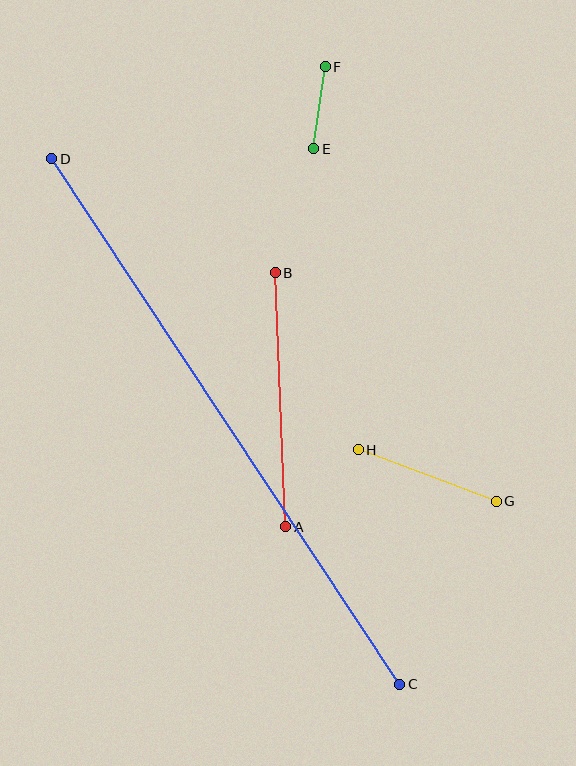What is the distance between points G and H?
The distance is approximately 147 pixels.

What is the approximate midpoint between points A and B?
The midpoint is at approximately (280, 400) pixels.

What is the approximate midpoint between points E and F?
The midpoint is at approximately (319, 108) pixels.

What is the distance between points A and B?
The distance is approximately 254 pixels.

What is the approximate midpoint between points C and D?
The midpoint is at approximately (226, 422) pixels.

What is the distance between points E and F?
The distance is approximately 83 pixels.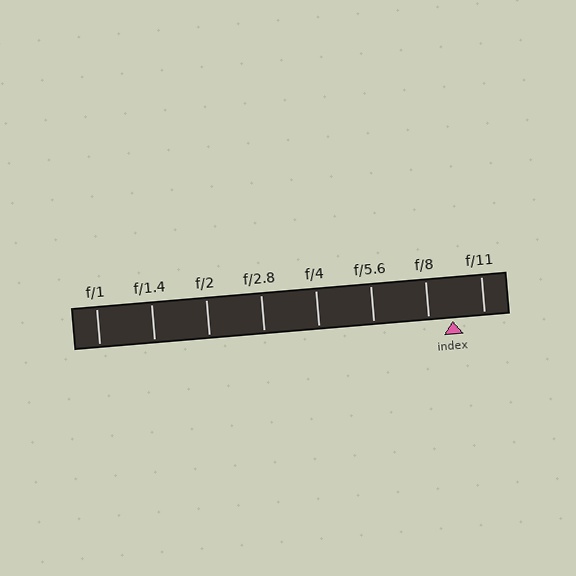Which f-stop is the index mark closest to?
The index mark is closest to f/8.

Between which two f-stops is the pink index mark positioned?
The index mark is between f/8 and f/11.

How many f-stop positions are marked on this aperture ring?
There are 8 f-stop positions marked.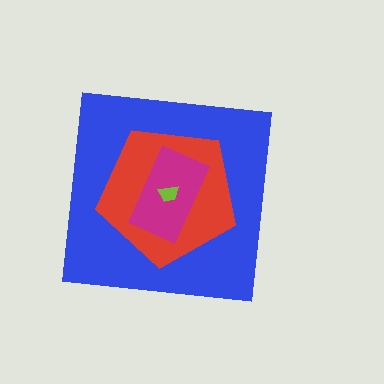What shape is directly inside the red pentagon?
The magenta rectangle.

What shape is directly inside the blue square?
The red pentagon.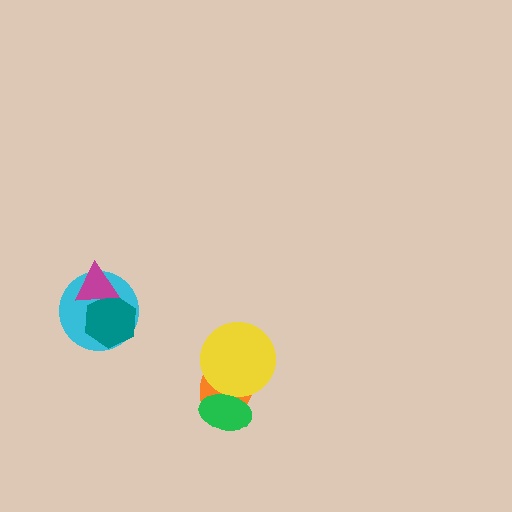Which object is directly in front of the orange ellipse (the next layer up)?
The yellow circle is directly in front of the orange ellipse.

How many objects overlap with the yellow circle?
2 objects overlap with the yellow circle.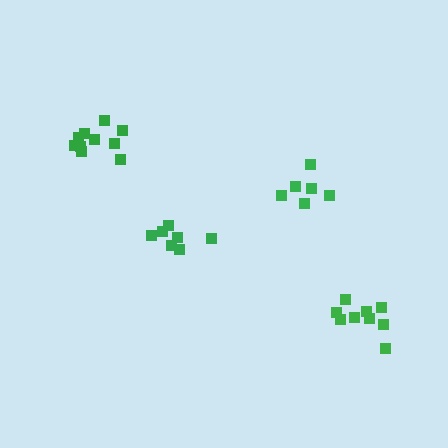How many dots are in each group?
Group 1: 10 dots, Group 2: 6 dots, Group 3: 9 dots, Group 4: 7 dots (32 total).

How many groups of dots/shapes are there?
There are 4 groups.